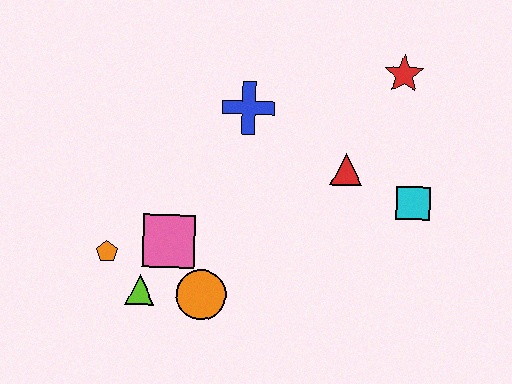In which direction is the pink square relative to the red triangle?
The pink square is to the left of the red triangle.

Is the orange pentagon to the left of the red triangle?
Yes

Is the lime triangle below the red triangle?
Yes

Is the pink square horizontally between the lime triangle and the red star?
Yes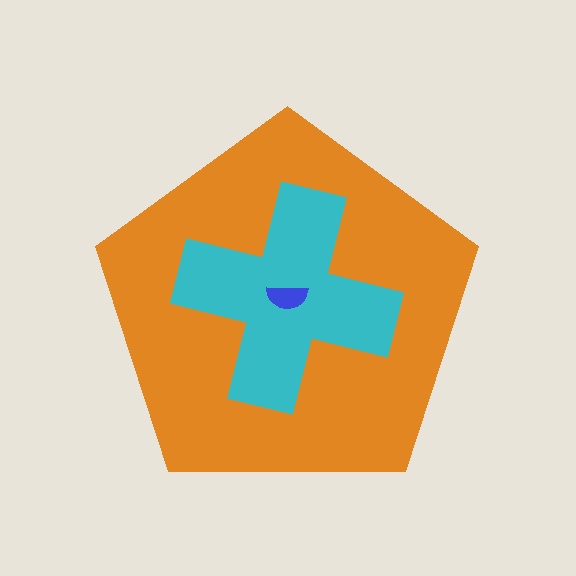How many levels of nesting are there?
3.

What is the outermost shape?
The orange pentagon.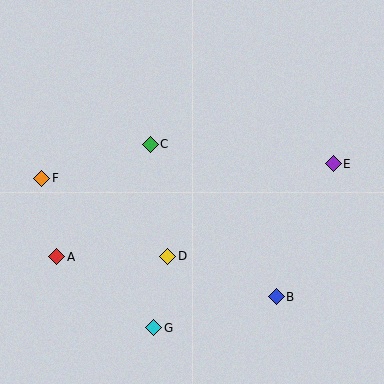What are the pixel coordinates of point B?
Point B is at (276, 297).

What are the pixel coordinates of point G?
Point G is at (154, 328).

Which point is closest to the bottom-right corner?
Point B is closest to the bottom-right corner.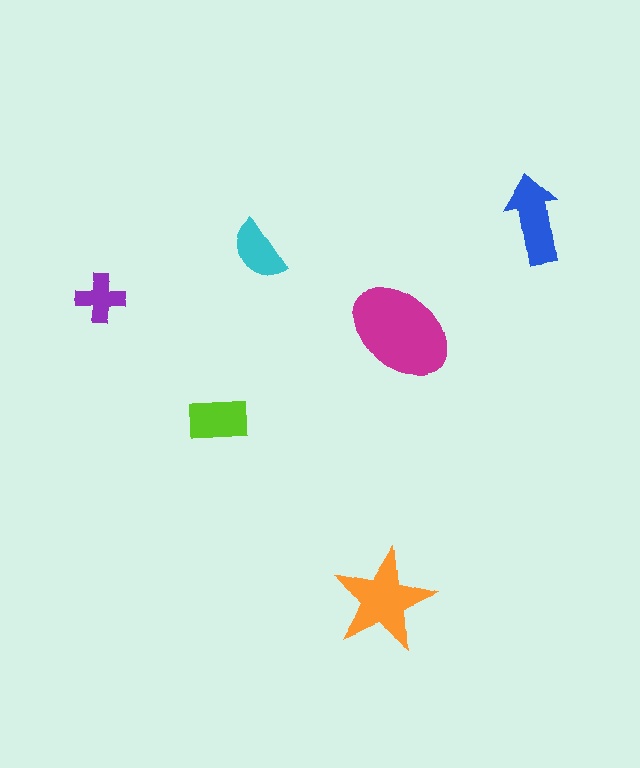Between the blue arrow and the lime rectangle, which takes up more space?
The blue arrow.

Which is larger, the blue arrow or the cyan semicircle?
The blue arrow.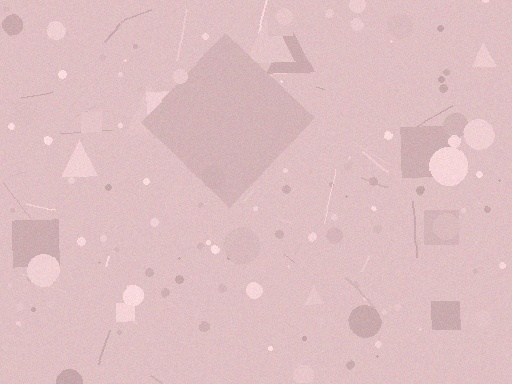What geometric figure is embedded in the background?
A diamond is embedded in the background.